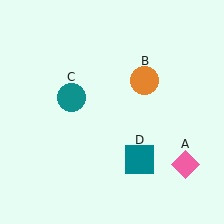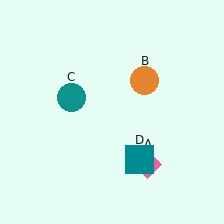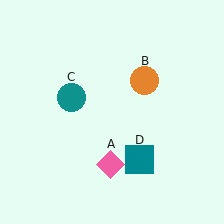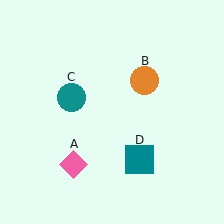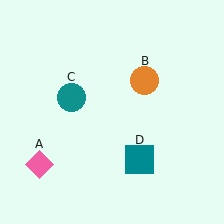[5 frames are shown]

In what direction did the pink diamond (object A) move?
The pink diamond (object A) moved left.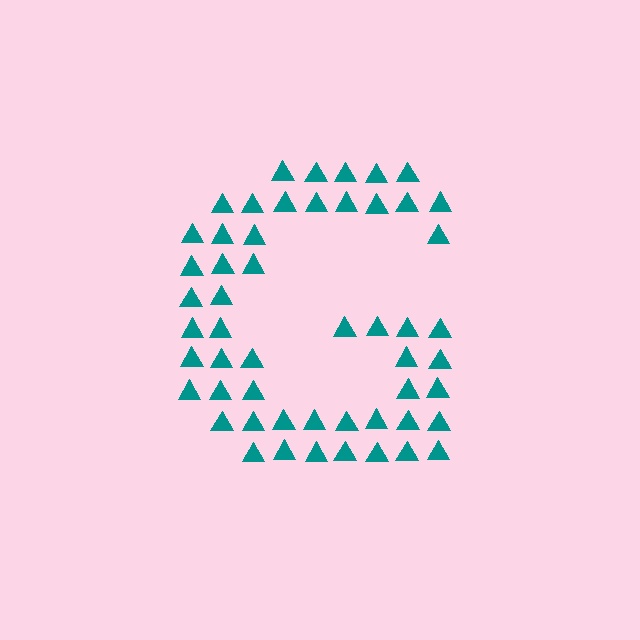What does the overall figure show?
The overall figure shows the letter G.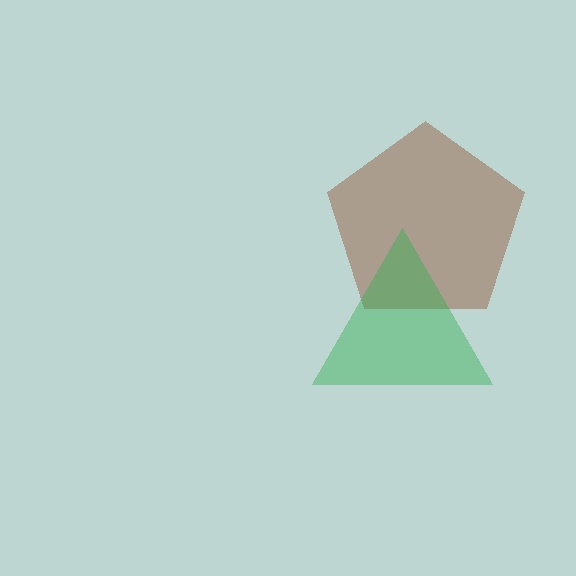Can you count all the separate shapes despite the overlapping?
Yes, there are 2 separate shapes.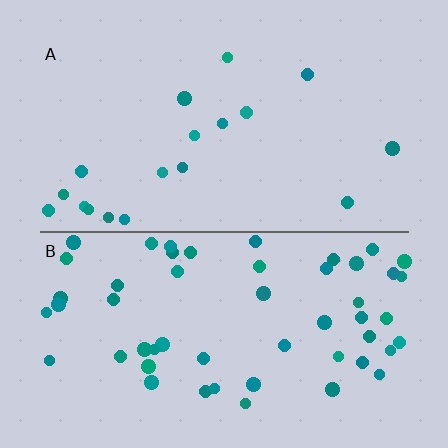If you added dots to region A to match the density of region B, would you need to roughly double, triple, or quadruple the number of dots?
Approximately triple.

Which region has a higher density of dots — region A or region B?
B (the bottom).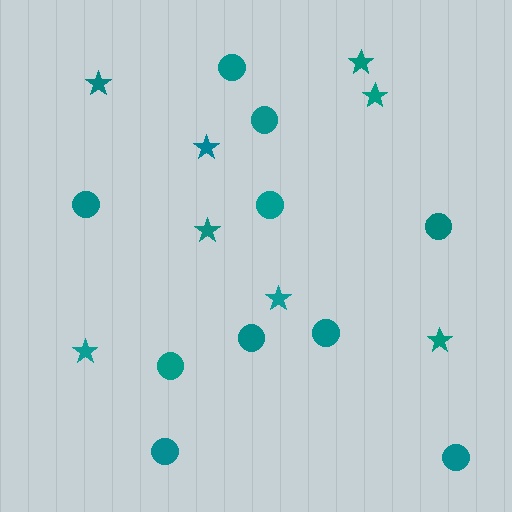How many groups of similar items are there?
There are 2 groups: one group of circles (10) and one group of stars (8).